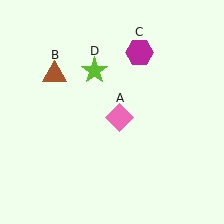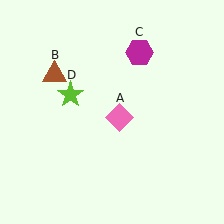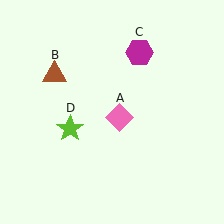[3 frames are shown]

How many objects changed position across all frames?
1 object changed position: lime star (object D).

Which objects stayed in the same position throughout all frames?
Pink diamond (object A) and brown triangle (object B) and magenta hexagon (object C) remained stationary.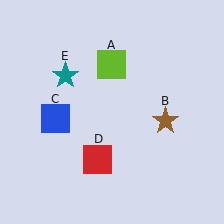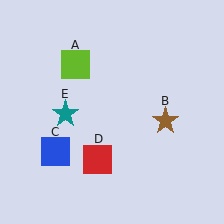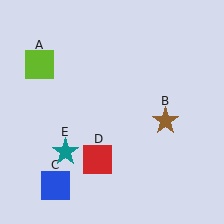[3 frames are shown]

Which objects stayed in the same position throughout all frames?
Brown star (object B) and red square (object D) remained stationary.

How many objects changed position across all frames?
3 objects changed position: lime square (object A), blue square (object C), teal star (object E).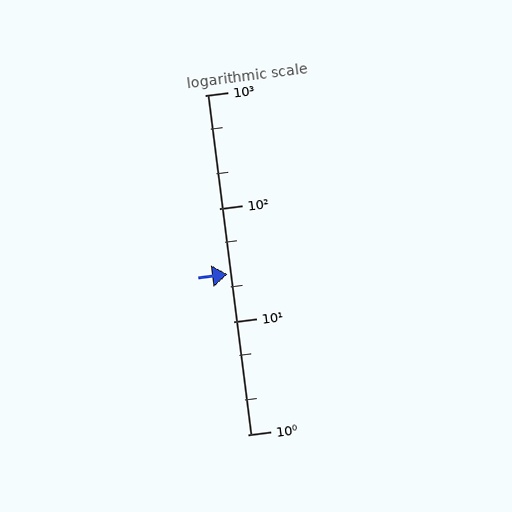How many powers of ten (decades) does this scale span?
The scale spans 3 decades, from 1 to 1000.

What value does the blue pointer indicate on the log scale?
The pointer indicates approximately 26.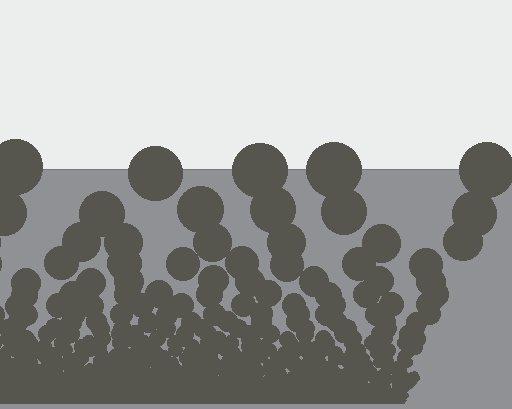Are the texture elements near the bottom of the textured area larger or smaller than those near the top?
Smaller. The gradient is inverted — elements near the bottom are smaller and denser.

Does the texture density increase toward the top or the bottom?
Density increases toward the bottom.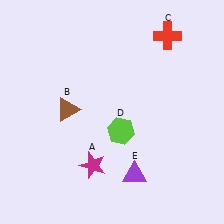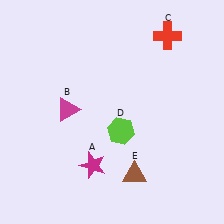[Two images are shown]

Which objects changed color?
B changed from brown to magenta. E changed from purple to brown.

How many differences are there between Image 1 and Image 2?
There are 2 differences between the two images.